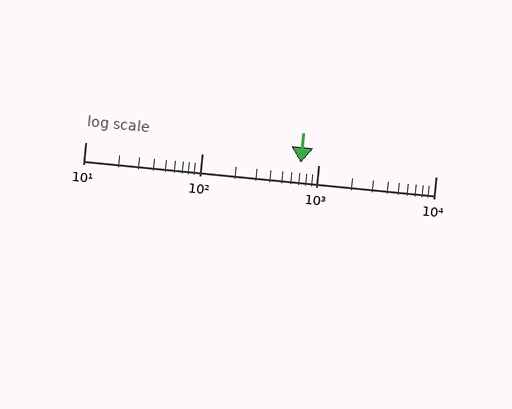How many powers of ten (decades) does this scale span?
The scale spans 3 decades, from 10 to 10000.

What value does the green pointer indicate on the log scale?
The pointer indicates approximately 700.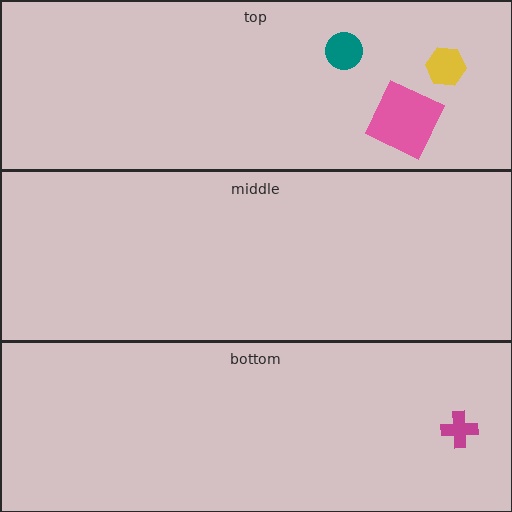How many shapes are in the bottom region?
1.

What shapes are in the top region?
The pink square, the yellow hexagon, the teal circle.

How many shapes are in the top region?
3.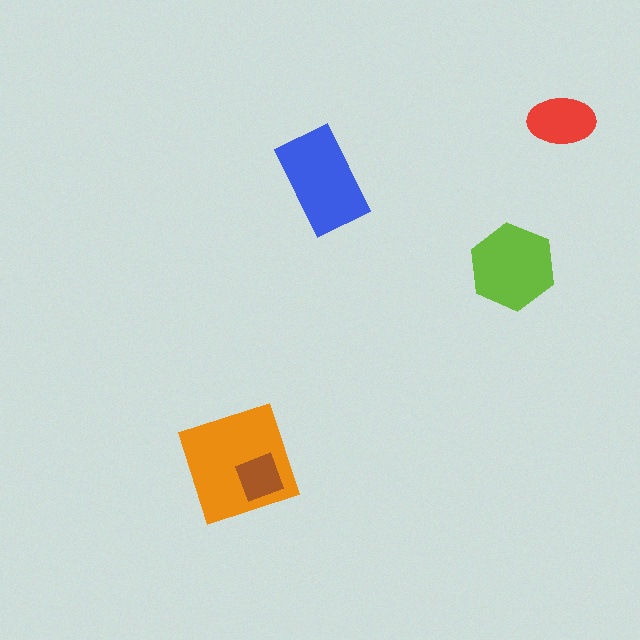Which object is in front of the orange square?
The brown diamond is in front of the orange square.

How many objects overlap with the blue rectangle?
0 objects overlap with the blue rectangle.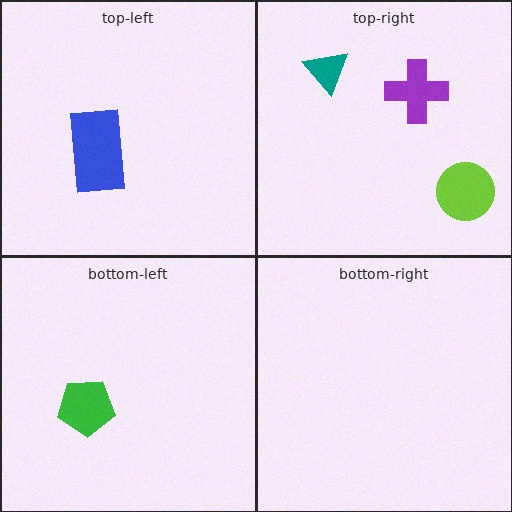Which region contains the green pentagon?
The bottom-left region.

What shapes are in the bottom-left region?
The green pentagon.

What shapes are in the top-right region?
The lime circle, the purple cross, the teal triangle.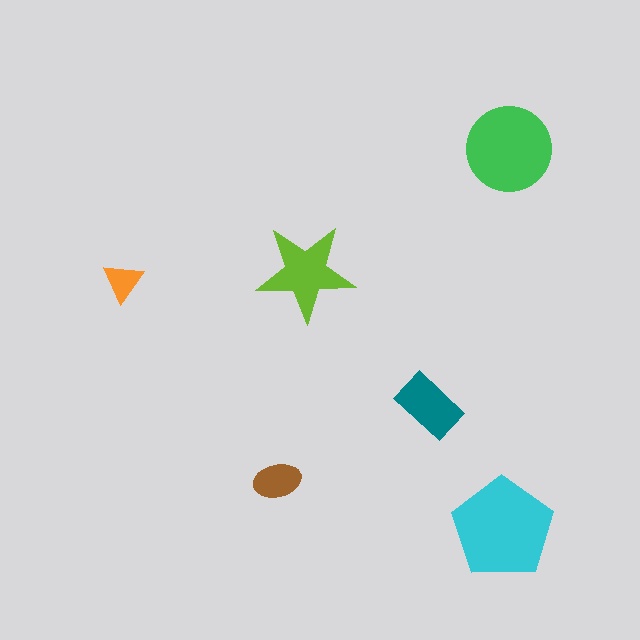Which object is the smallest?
The orange triangle.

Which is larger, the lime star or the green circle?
The green circle.